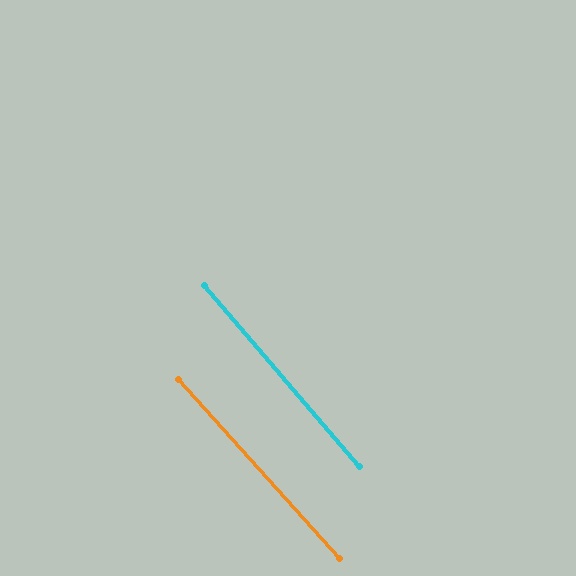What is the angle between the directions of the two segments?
Approximately 2 degrees.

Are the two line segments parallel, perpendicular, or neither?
Parallel — their directions differ by only 1.5°.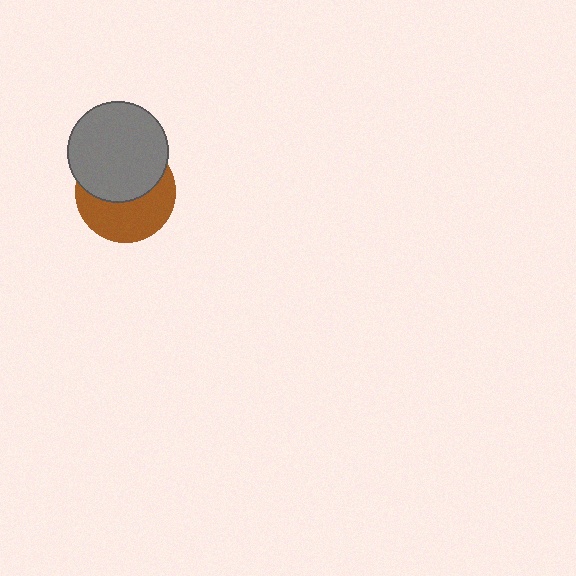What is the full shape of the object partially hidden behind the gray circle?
The partially hidden object is a brown circle.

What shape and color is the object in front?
The object in front is a gray circle.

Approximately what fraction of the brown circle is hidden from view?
Roughly 51% of the brown circle is hidden behind the gray circle.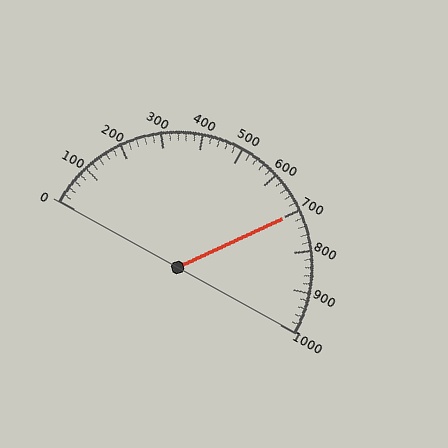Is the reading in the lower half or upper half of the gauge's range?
The reading is in the upper half of the range (0 to 1000).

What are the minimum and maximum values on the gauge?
The gauge ranges from 0 to 1000.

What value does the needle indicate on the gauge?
The needle indicates approximately 700.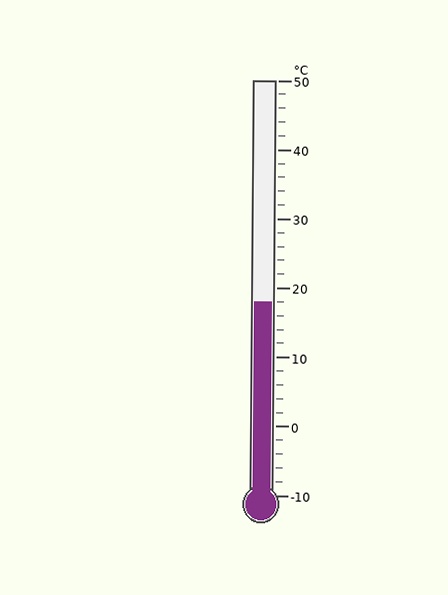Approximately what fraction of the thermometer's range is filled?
The thermometer is filled to approximately 45% of its range.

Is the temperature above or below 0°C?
The temperature is above 0°C.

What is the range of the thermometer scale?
The thermometer scale ranges from -10°C to 50°C.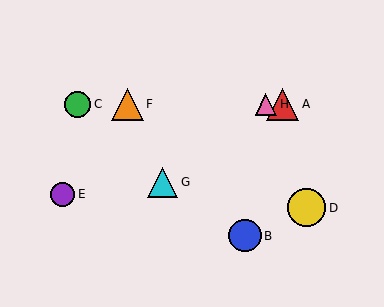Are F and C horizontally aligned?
Yes, both are at y≈104.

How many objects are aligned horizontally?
4 objects (A, C, F, H) are aligned horizontally.